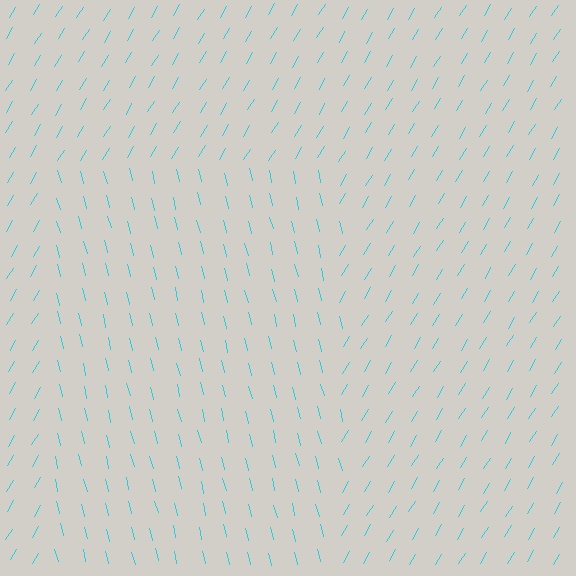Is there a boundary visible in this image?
Yes, there is a texture boundary formed by a change in line orientation.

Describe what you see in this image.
The image is filled with small cyan line segments. A rectangle region in the image has lines oriented differently from the surrounding lines, creating a visible texture boundary.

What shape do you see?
I see a rectangle.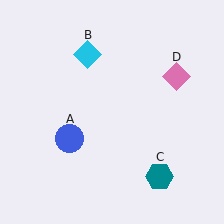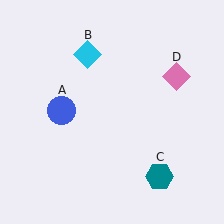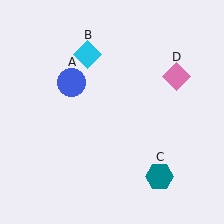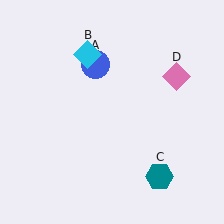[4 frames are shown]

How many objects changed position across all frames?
1 object changed position: blue circle (object A).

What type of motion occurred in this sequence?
The blue circle (object A) rotated clockwise around the center of the scene.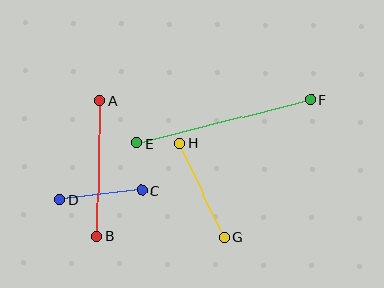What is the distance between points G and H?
The distance is approximately 104 pixels.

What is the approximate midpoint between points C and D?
The midpoint is at approximately (101, 195) pixels.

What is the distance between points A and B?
The distance is approximately 135 pixels.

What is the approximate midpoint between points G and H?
The midpoint is at approximately (202, 190) pixels.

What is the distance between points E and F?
The distance is approximately 179 pixels.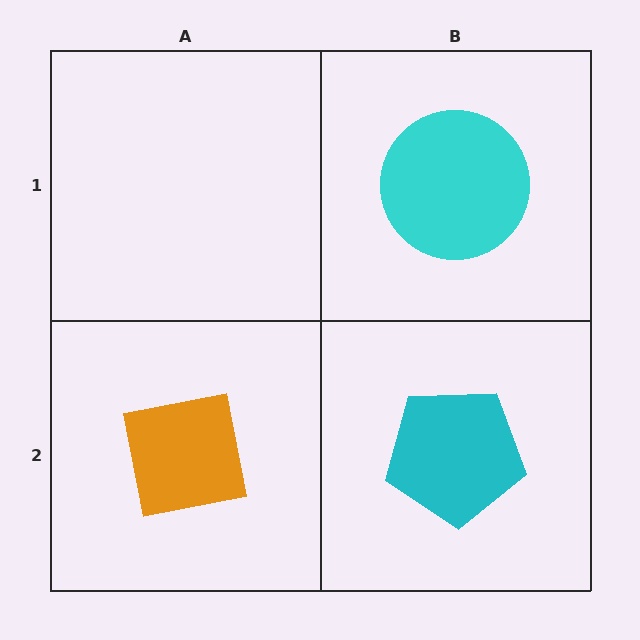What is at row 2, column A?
An orange square.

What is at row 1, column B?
A cyan circle.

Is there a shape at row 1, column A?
No, that cell is empty.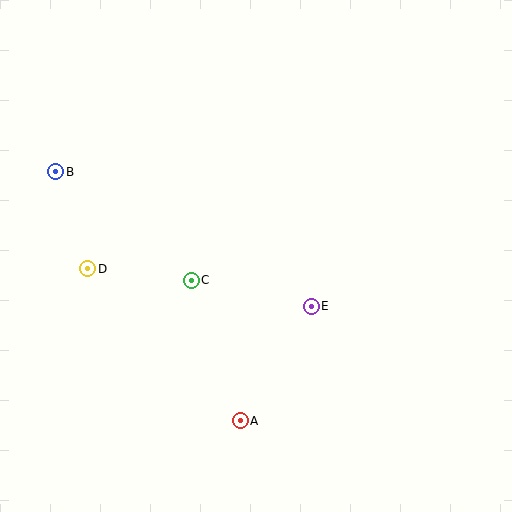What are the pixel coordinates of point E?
Point E is at (311, 306).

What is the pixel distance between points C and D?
The distance between C and D is 104 pixels.